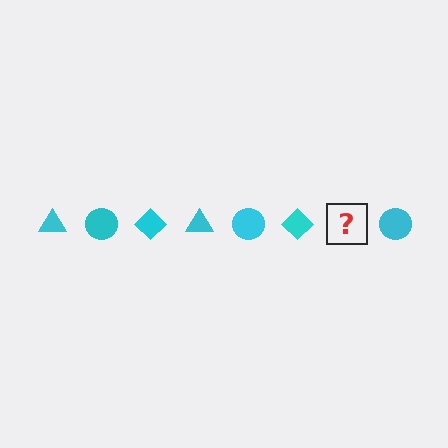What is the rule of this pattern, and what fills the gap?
The rule is that the pattern cycles through triangle, circle, diamond shapes in cyan. The gap should be filled with a cyan triangle.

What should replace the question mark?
The question mark should be replaced with a cyan triangle.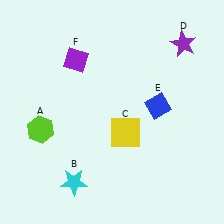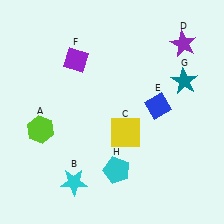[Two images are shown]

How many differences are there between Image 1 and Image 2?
There are 2 differences between the two images.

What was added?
A teal star (G), a cyan pentagon (H) were added in Image 2.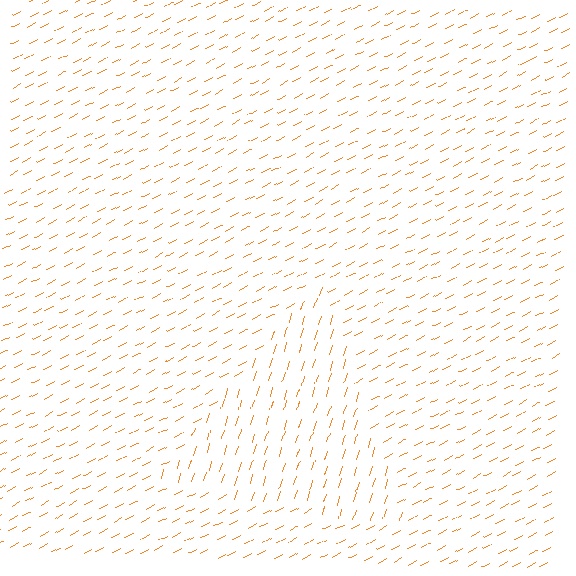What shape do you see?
I see a triangle.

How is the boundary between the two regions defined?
The boundary is defined purely by a change in line orientation (approximately 45 degrees difference). All lines are the same color and thickness.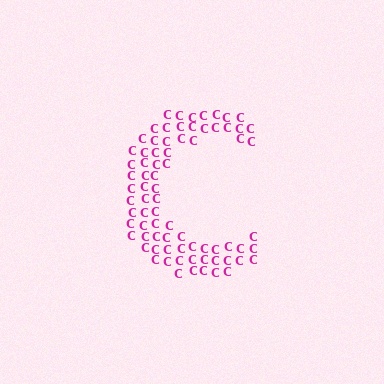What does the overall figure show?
The overall figure shows the letter C.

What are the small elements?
The small elements are letter C's.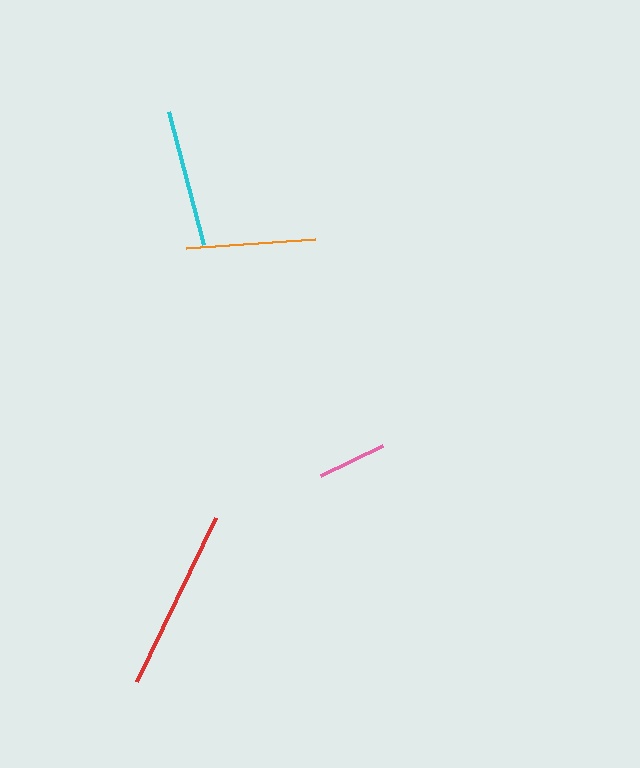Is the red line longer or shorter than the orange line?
The red line is longer than the orange line.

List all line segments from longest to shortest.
From longest to shortest: red, cyan, orange, pink.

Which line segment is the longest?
The red line is the longest at approximately 181 pixels.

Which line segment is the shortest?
The pink line is the shortest at approximately 70 pixels.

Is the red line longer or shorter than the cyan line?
The red line is longer than the cyan line.